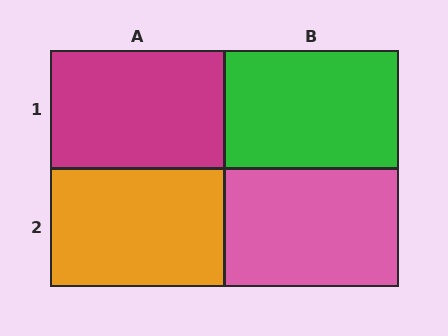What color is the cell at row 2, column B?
Pink.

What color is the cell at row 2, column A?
Orange.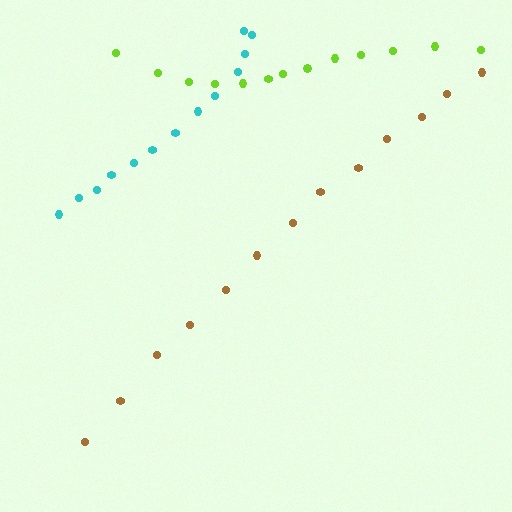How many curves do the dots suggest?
There are 3 distinct paths.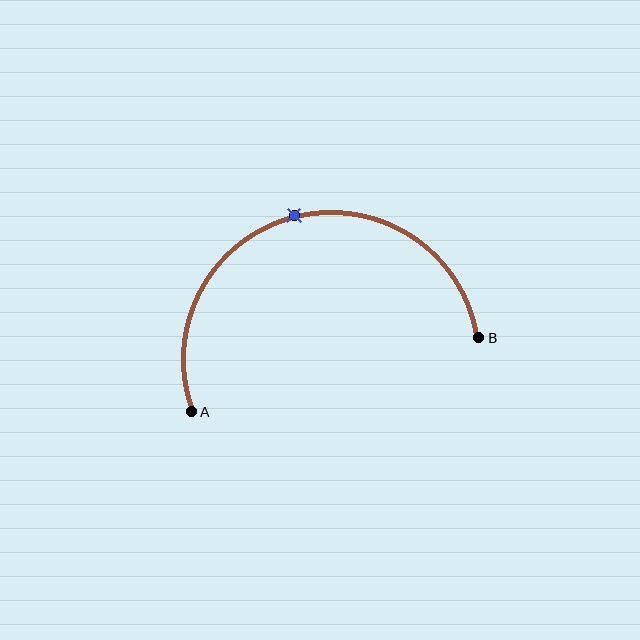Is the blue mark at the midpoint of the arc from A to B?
Yes. The blue mark lies on the arc at equal arc-length from both A and B — it is the arc midpoint.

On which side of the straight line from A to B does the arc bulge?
The arc bulges above the straight line connecting A and B.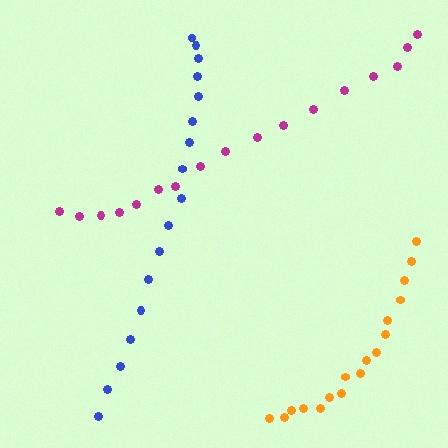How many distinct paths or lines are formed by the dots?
There are 3 distinct paths.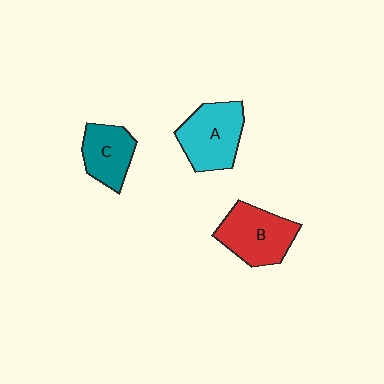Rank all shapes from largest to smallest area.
From largest to smallest: A (cyan), B (red), C (teal).